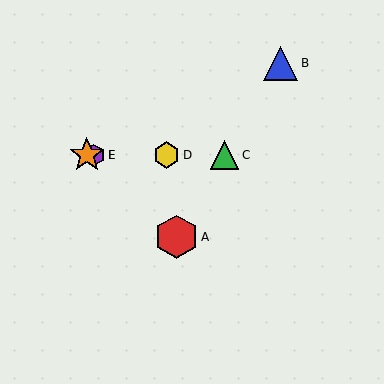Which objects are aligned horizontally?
Objects C, D, E, F are aligned horizontally.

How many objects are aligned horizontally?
4 objects (C, D, E, F) are aligned horizontally.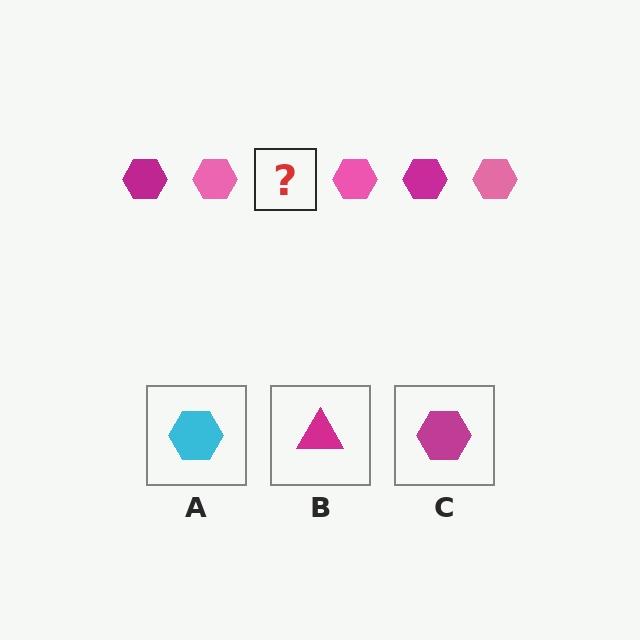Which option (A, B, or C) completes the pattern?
C.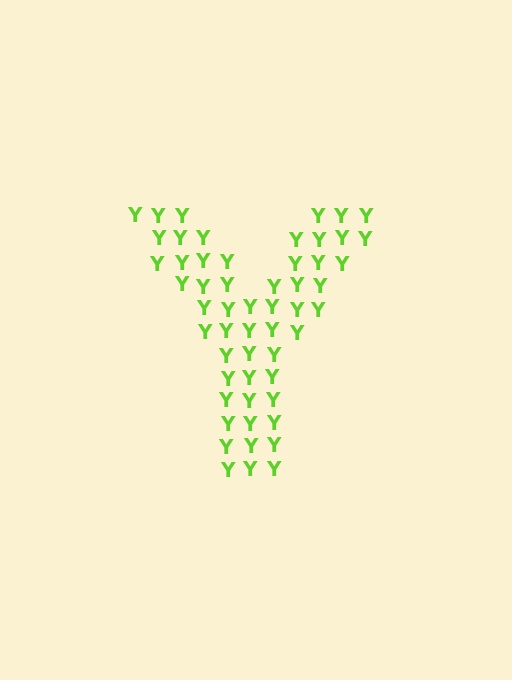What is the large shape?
The large shape is the letter Y.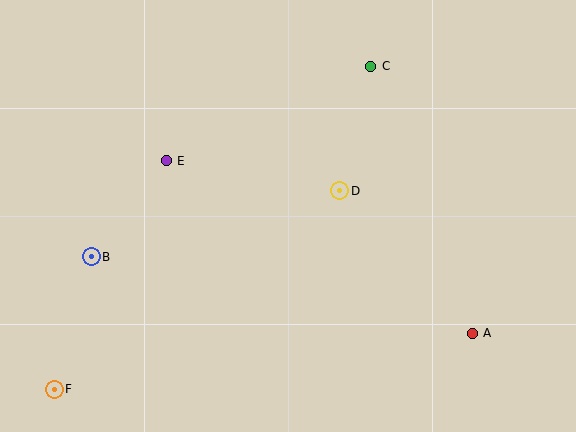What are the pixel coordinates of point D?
Point D is at (340, 191).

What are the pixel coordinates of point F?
Point F is at (54, 389).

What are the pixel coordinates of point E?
Point E is at (166, 161).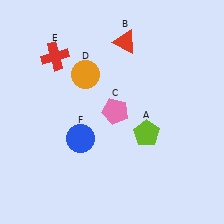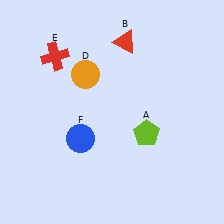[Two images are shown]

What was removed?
The pink pentagon (C) was removed in Image 2.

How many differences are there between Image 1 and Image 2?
There is 1 difference between the two images.